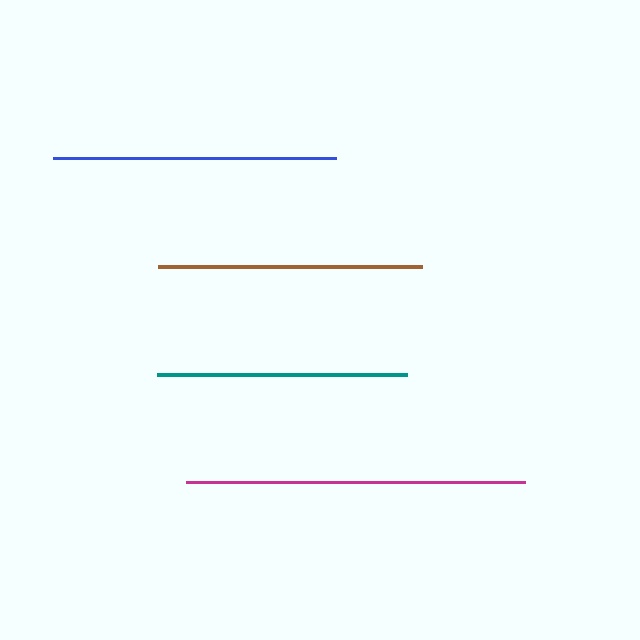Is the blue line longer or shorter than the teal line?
The blue line is longer than the teal line.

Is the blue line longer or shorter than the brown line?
The blue line is longer than the brown line.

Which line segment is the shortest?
The teal line is the shortest at approximately 250 pixels.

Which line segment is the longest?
The magenta line is the longest at approximately 339 pixels.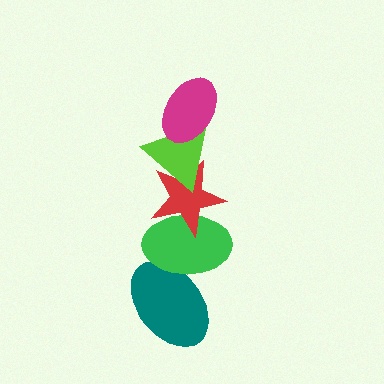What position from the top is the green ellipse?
The green ellipse is 4th from the top.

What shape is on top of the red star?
The lime triangle is on top of the red star.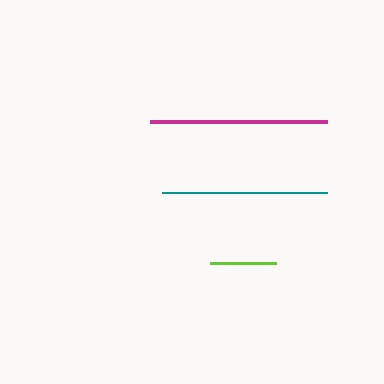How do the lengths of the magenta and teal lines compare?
The magenta and teal lines are approximately the same length.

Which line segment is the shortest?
The lime line is the shortest at approximately 65 pixels.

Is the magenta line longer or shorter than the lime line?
The magenta line is longer than the lime line.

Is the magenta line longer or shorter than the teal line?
The magenta line is longer than the teal line.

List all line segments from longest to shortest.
From longest to shortest: magenta, teal, lime.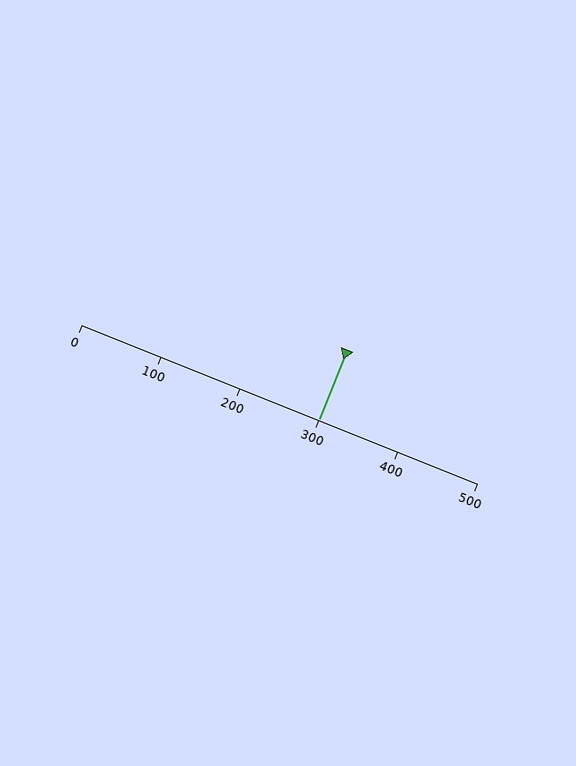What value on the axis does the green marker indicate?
The marker indicates approximately 300.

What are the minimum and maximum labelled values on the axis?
The axis runs from 0 to 500.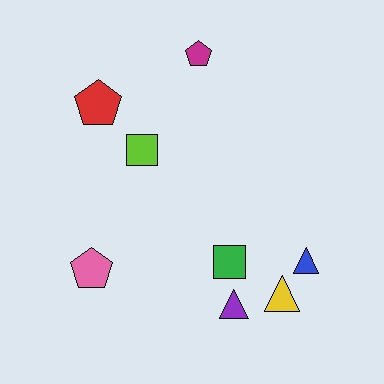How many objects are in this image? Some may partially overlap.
There are 8 objects.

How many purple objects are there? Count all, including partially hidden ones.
There is 1 purple object.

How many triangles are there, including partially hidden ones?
There are 3 triangles.